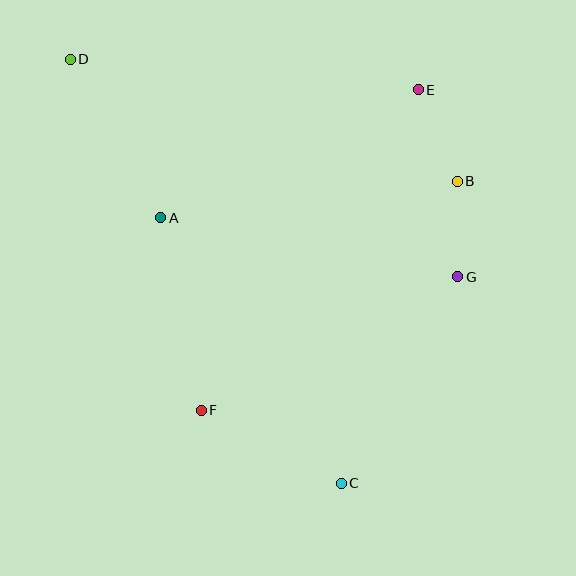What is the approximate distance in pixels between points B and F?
The distance between B and F is approximately 343 pixels.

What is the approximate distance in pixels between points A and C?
The distance between A and C is approximately 321 pixels.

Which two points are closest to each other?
Points B and G are closest to each other.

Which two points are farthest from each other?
Points C and D are farthest from each other.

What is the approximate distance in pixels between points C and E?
The distance between C and E is approximately 401 pixels.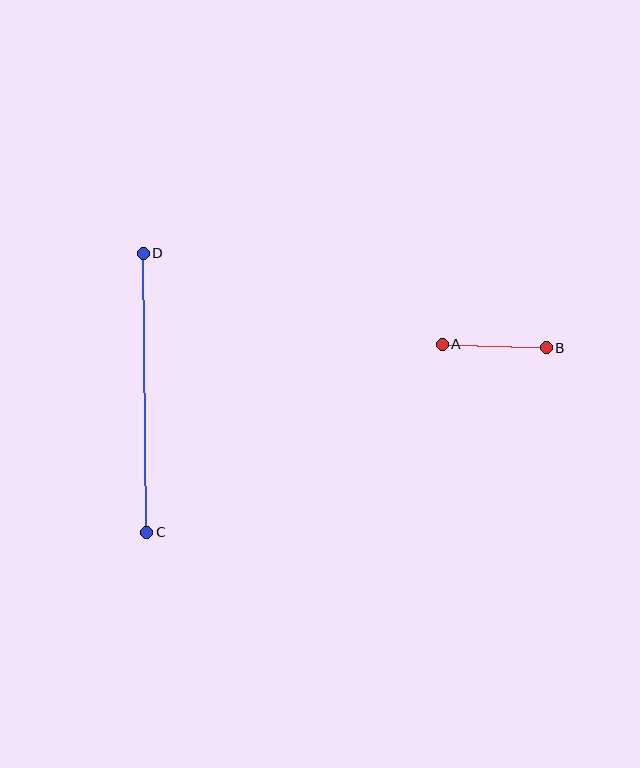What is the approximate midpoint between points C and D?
The midpoint is at approximately (145, 393) pixels.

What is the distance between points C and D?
The distance is approximately 279 pixels.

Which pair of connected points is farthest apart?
Points C and D are farthest apart.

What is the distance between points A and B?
The distance is approximately 104 pixels.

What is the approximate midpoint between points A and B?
The midpoint is at approximately (494, 346) pixels.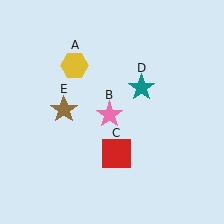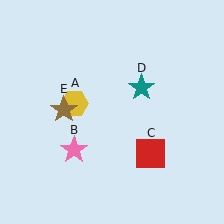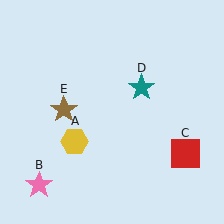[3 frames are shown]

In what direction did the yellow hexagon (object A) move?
The yellow hexagon (object A) moved down.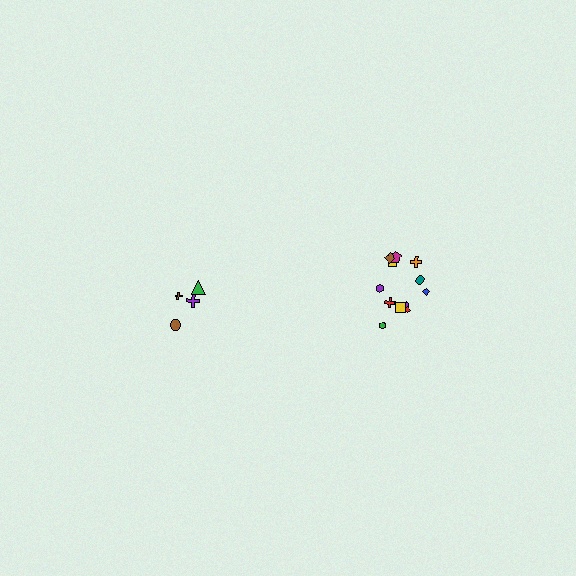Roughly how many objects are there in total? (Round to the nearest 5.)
Roughly 15 objects in total.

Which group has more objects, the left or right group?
The right group.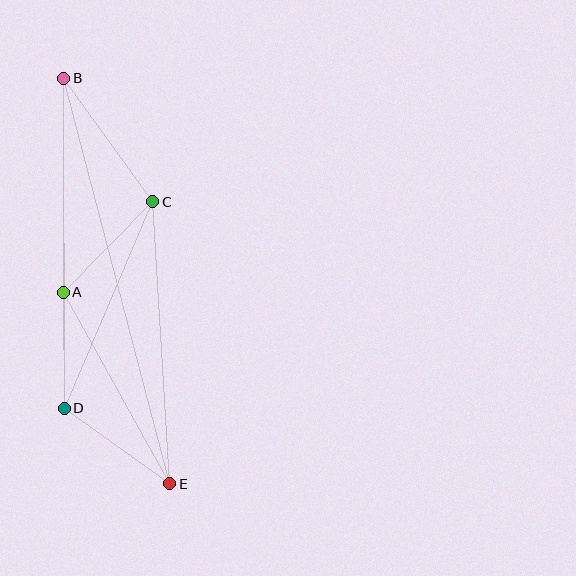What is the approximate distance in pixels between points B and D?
The distance between B and D is approximately 330 pixels.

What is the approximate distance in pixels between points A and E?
The distance between A and E is approximately 220 pixels.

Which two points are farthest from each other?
Points B and E are farthest from each other.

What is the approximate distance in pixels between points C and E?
The distance between C and E is approximately 283 pixels.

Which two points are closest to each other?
Points A and D are closest to each other.